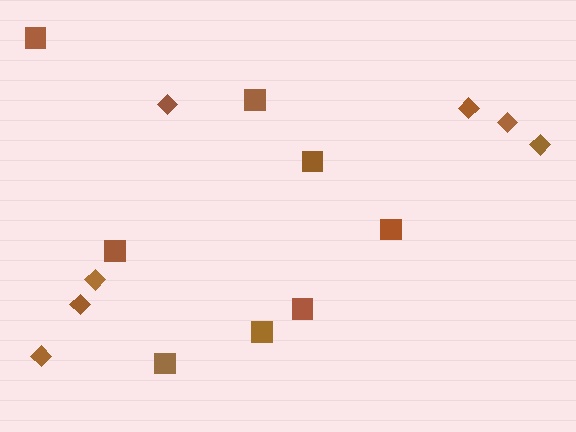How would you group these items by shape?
There are 2 groups: one group of squares (8) and one group of diamonds (7).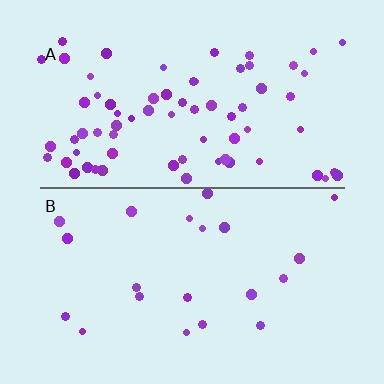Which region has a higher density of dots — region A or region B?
A (the top).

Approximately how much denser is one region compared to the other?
Approximately 3.5× — region A over region B.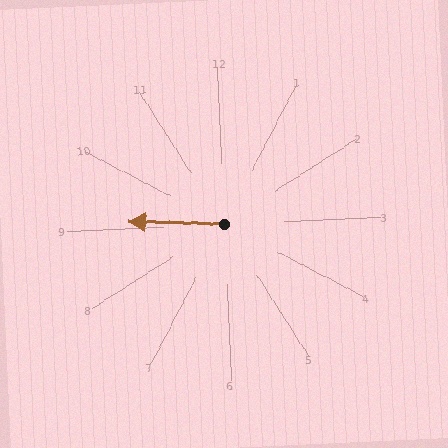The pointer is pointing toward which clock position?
Roughly 9 o'clock.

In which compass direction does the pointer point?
West.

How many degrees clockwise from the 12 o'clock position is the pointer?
Approximately 274 degrees.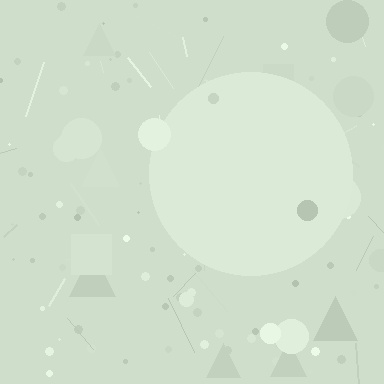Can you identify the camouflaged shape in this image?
The camouflaged shape is a circle.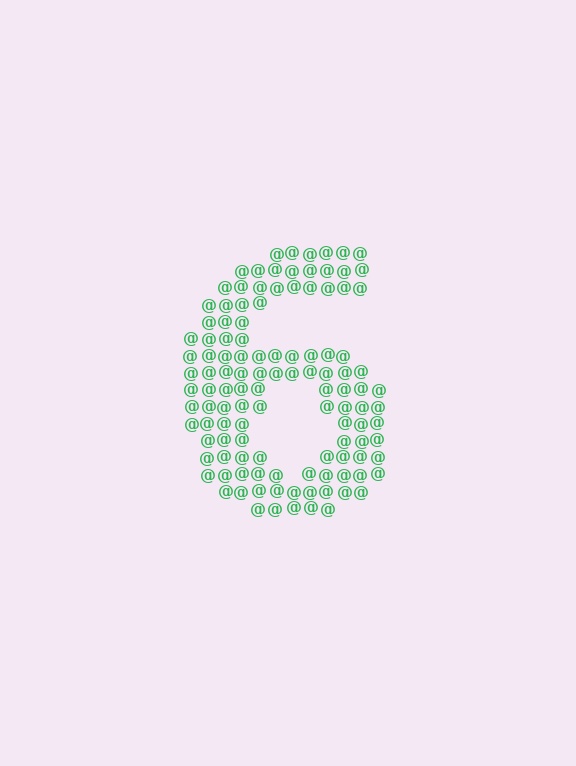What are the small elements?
The small elements are at signs.